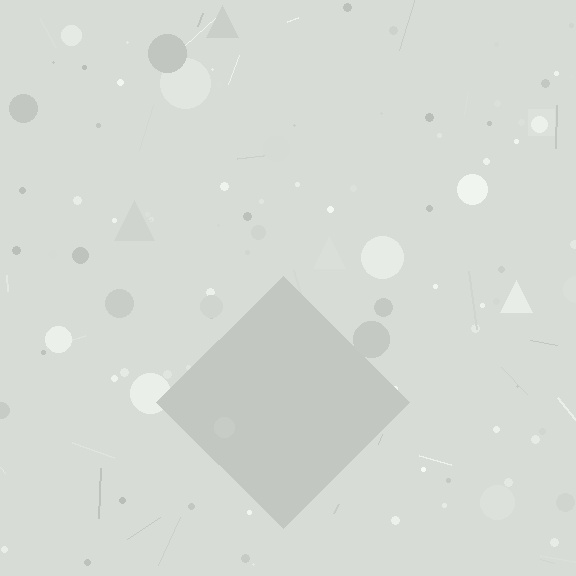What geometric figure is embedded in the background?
A diamond is embedded in the background.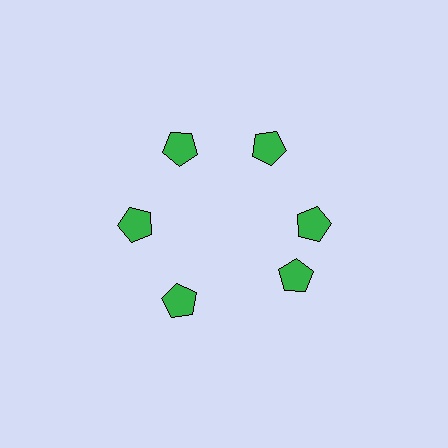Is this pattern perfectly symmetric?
No. The 6 green pentagons are arranged in a ring, but one element near the 5 o'clock position is rotated out of alignment along the ring, breaking the 6-fold rotational symmetry.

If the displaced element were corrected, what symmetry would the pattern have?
It would have 6-fold rotational symmetry — the pattern would map onto itself every 60 degrees.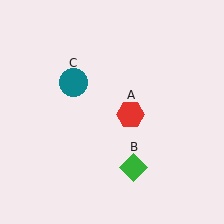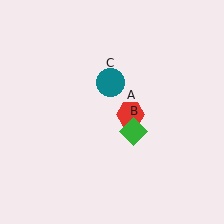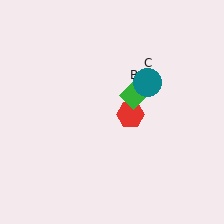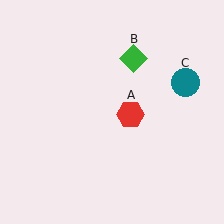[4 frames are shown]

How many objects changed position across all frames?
2 objects changed position: green diamond (object B), teal circle (object C).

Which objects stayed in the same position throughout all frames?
Red hexagon (object A) remained stationary.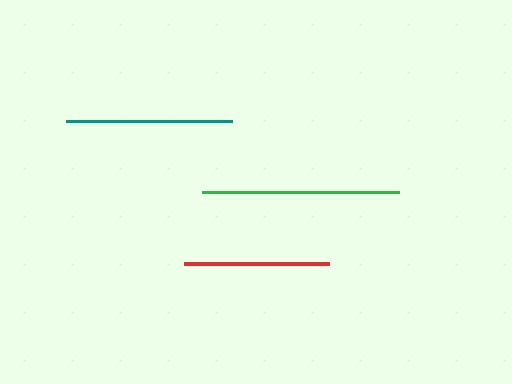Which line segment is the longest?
The green line is the longest at approximately 197 pixels.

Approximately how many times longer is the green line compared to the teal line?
The green line is approximately 1.2 times the length of the teal line.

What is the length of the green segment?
The green segment is approximately 197 pixels long.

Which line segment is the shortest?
The red line is the shortest at approximately 145 pixels.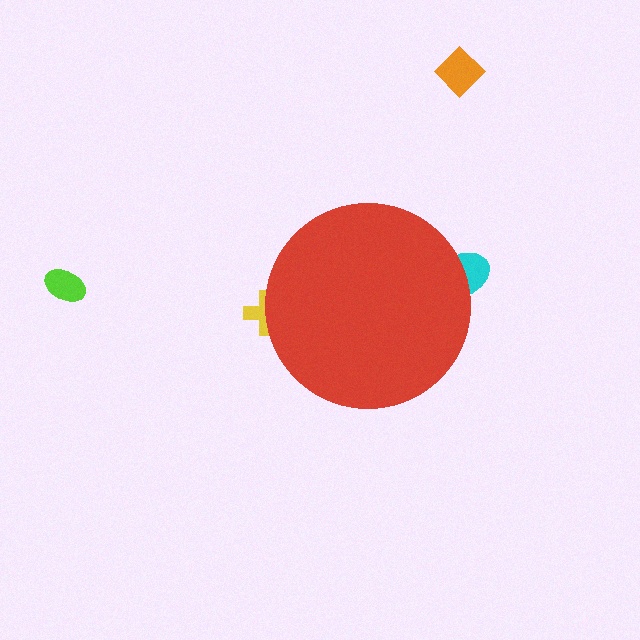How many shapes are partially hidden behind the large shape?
2 shapes are partially hidden.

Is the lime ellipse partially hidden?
No, the lime ellipse is fully visible.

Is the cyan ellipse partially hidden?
Yes, the cyan ellipse is partially hidden behind the red circle.